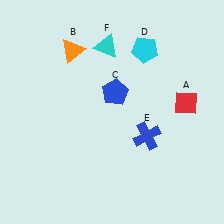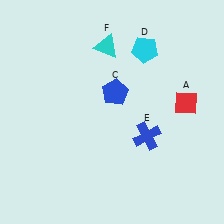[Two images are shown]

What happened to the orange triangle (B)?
The orange triangle (B) was removed in Image 2. It was in the top-left area of Image 1.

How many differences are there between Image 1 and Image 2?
There is 1 difference between the two images.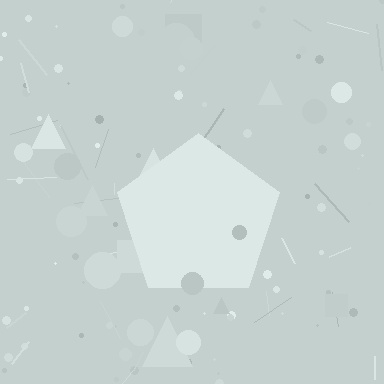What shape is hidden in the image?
A pentagon is hidden in the image.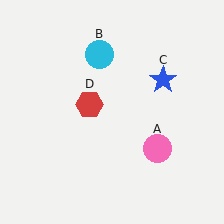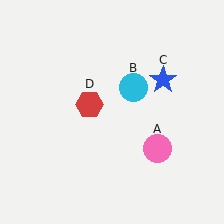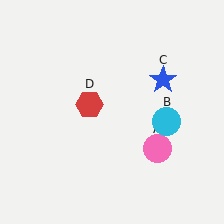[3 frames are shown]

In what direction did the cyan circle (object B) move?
The cyan circle (object B) moved down and to the right.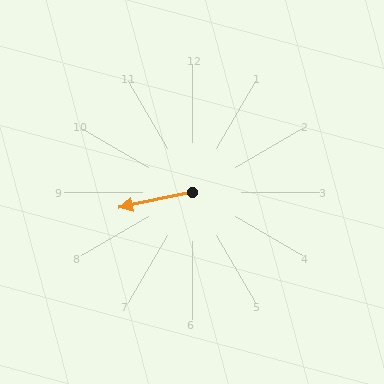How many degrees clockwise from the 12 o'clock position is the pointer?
Approximately 258 degrees.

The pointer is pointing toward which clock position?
Roughly 9 o'clock.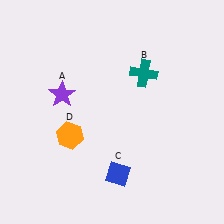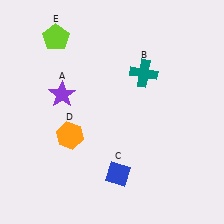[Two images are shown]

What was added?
A lime pentagon (E) was added in Image 2.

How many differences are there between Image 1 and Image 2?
There is 1 difference between the two images.